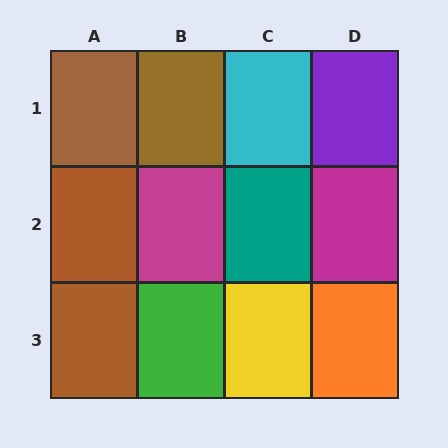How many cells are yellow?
1 cell is yellow.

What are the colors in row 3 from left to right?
Brown, green, yellow, orange.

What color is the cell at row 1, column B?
Brown.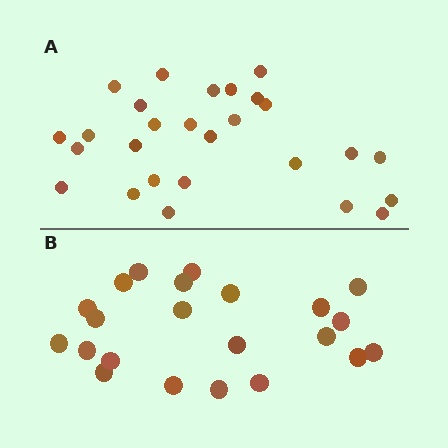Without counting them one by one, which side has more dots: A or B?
Region A (the top region) has more dots.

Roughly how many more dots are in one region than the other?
Region A has about 5 more dots than region B.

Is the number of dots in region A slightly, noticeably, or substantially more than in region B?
Region A has only slightly more — the two regions are fairly close. The ratio is roughly 1.2 to 1.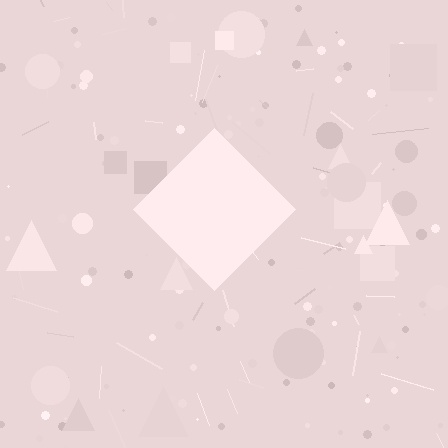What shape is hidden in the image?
A diamond is hidden in the image.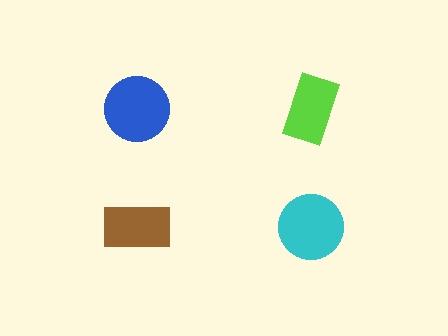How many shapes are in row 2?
2 shapes.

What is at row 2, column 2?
A cyan circle.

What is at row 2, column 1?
A brown rectangle.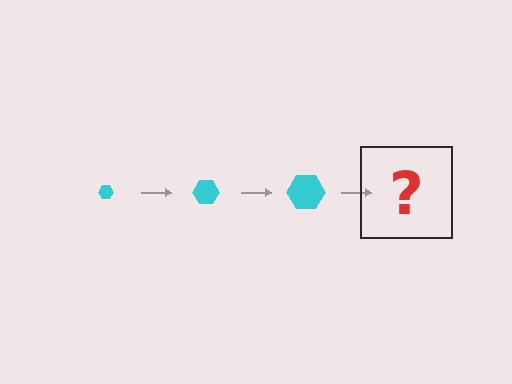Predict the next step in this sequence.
The next step is a cyan hexagon, larger than the previous one.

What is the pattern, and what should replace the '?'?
The pattern is that the hexagon gets progressively larger each step. The '?' should be a cyan hexagon, larger than the previous one.